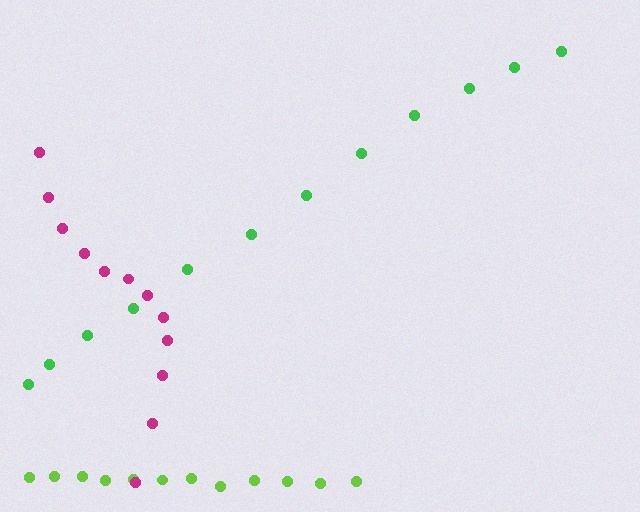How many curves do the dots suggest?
There are 3 distinct paths.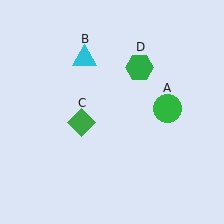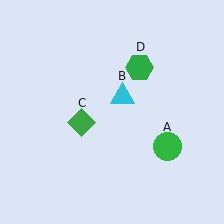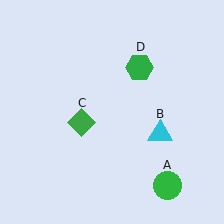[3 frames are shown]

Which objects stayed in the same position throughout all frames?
Green diamond (object C) and green hexagon (object D) remained stationary.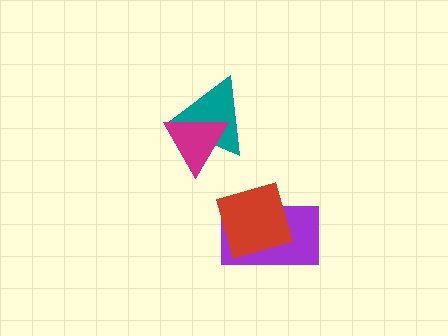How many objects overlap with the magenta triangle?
1 object overlaps with the magenta triangle.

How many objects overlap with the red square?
1 object overlaps with the red square.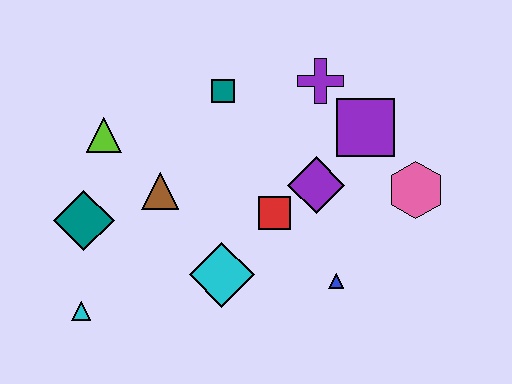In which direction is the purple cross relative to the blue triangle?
The purple cross is above the blue triangle.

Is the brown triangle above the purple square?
No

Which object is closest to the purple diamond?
The red square is closest to the purple diamond.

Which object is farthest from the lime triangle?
The pink hexagon is farthest from the lime triangle.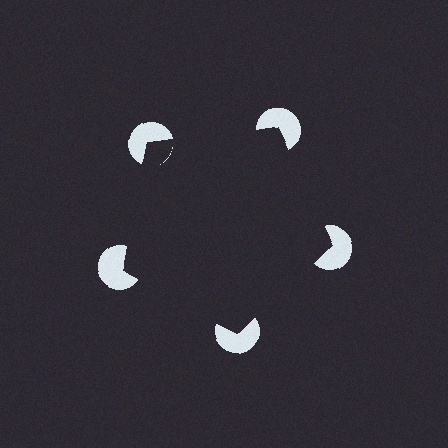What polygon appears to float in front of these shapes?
An illusory pentagon — its edges are inferred from the aligned wedge cuts in the pac-man discs, not physically drawn.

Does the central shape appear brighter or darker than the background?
It typically appears slightly darker than the background, even though no actual brightness change is drawn.